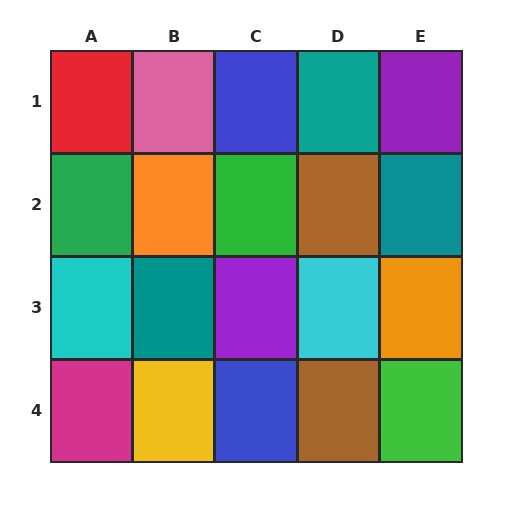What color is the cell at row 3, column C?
Purple.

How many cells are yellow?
1 cell is yellow.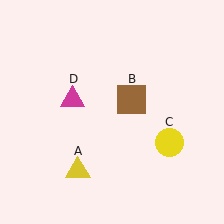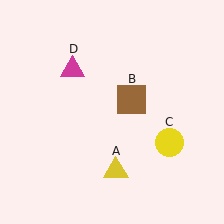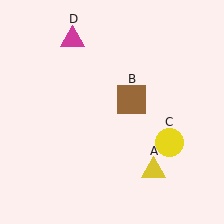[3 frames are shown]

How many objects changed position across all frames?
2 objects changed position: yellow triangle (object A), magenta triangle (object D).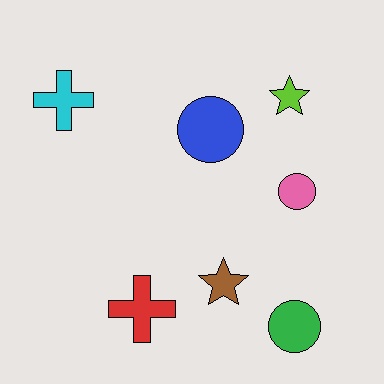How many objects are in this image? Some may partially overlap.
There are 7 objects.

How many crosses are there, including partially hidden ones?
There are 2 crosses.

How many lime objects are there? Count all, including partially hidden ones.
There is 1 lime object.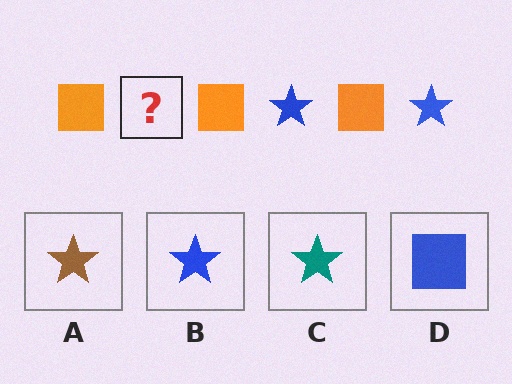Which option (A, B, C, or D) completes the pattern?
B.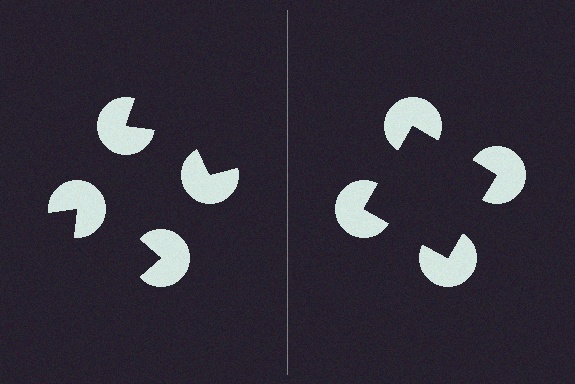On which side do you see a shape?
An illusory square appears on the right side. On the left side the wedge cuts are rotated, so no coherent shape forms.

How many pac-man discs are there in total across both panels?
8 — 4 on each side.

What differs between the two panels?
The pac-man discs are positioned identically on both sides; only the wedge orientations differ. On the right they align to a square; on the left they are misaligned.